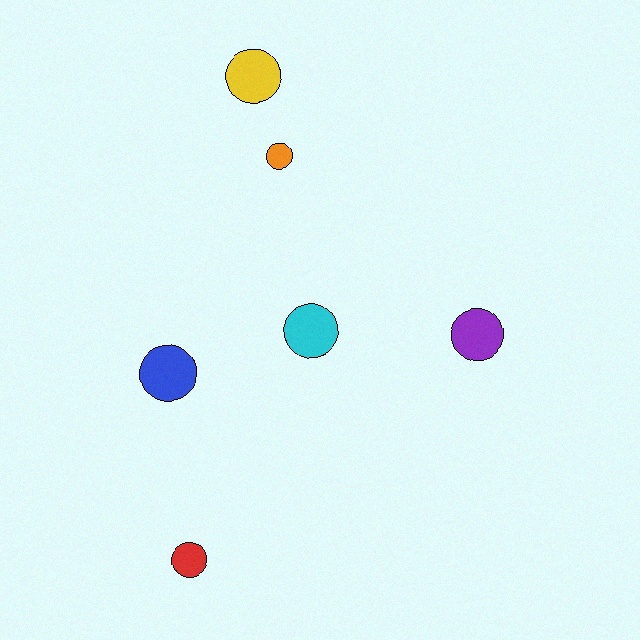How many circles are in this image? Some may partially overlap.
There are 6 circles.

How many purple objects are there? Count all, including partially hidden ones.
There is 1 purple object.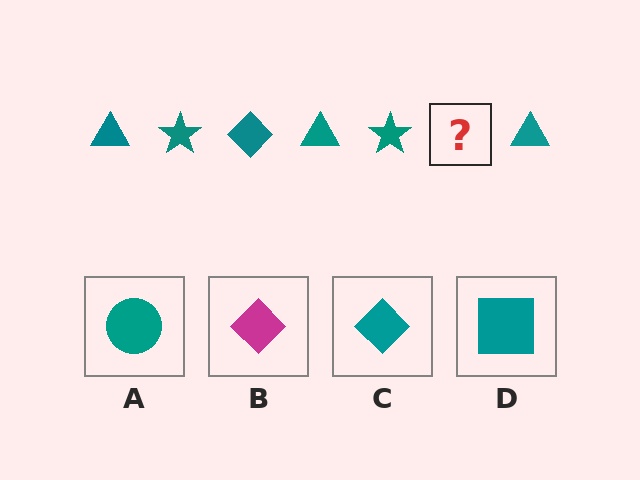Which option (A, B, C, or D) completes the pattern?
C.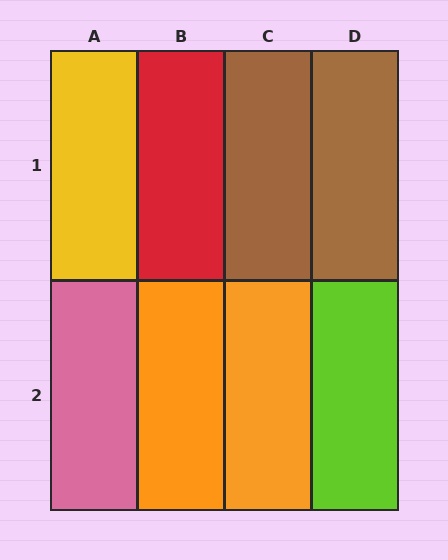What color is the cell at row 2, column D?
Lime.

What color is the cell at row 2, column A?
Pink.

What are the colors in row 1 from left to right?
Yellow, red, brown, brown.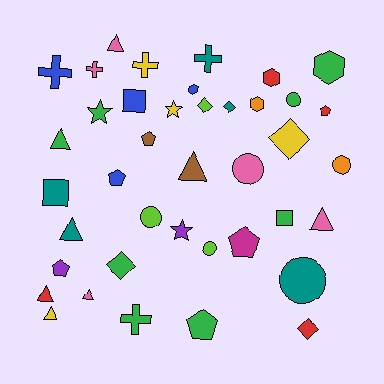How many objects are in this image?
There are 40 objects.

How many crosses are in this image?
There are 5 crosses.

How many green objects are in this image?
There are 8 green objects.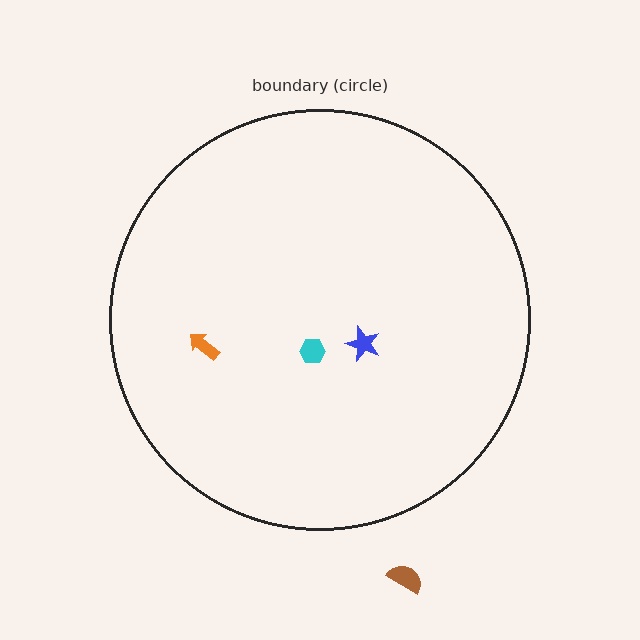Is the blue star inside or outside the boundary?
Inside.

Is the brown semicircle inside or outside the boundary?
Outside.